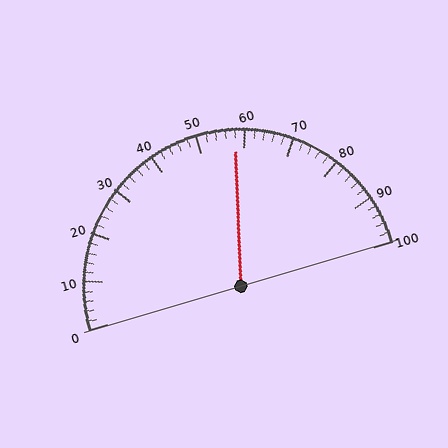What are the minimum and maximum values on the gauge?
The gauge ranges from 0 to 100.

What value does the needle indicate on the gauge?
The needle indicates approximately 58.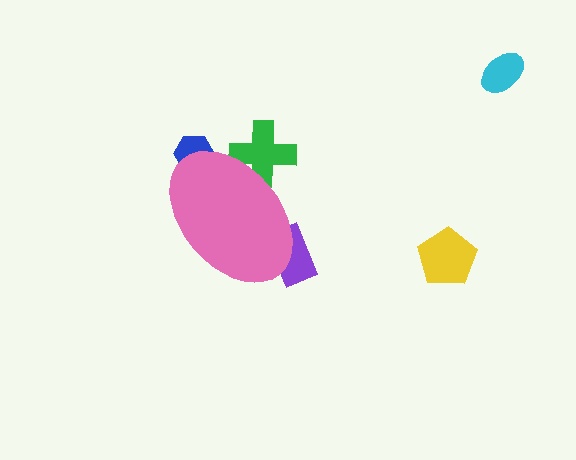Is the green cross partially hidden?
Yes, the green cross is partially hidden behind the pink ellipse.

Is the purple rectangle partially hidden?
Yes, the purple rectangle is partially hidden behind the pink ellipse.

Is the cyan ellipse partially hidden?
No, the cyan ellipse is fully visible.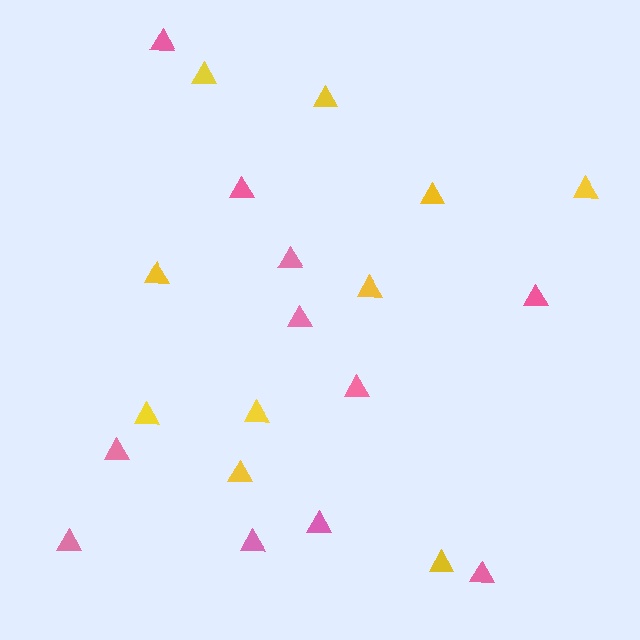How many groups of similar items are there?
There are 2 groups: one group of pink triangles (11) and one group of yellow triangles (10).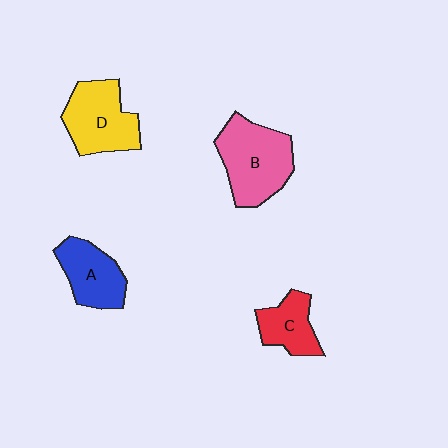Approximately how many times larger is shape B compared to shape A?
Approximately 1.4 times.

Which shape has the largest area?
Shape B (pink).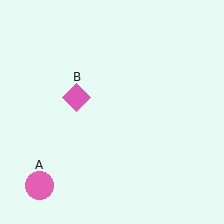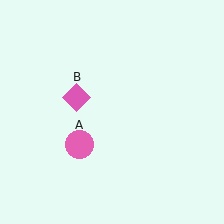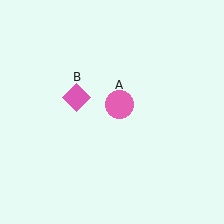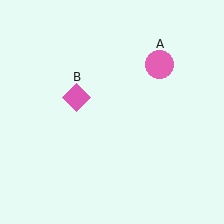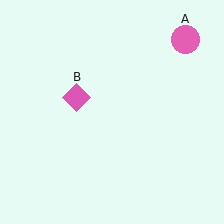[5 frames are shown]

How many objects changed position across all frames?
1 object changed position: pink circle (object A).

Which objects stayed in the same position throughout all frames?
Pink diamond (object B) remained stationary.